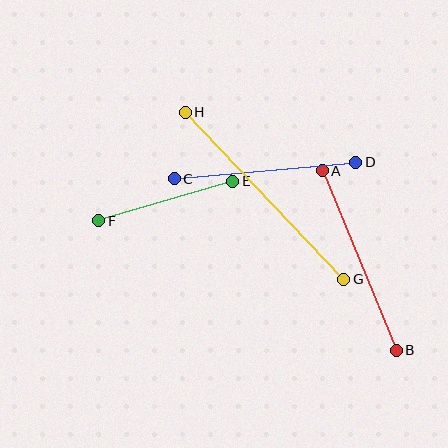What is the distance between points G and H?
The distance is approximately 230 pixels.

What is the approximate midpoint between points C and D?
The midpoint is at approximately (265, 171) pixels.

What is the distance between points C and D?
The distance is approximately 182 pixels.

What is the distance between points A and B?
The distance is approximately 194 pixels.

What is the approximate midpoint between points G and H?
The midpoint is at approximately (264, 196) pixels.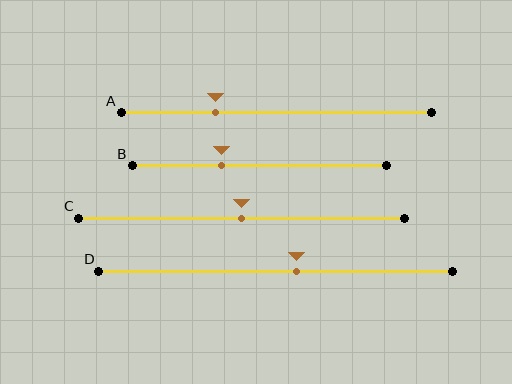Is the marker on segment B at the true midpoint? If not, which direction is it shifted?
No, the marker on segment B is shifted to the left by about 15% of the segment length.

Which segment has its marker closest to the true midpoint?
Segment C has its marker closest to the true midpoint.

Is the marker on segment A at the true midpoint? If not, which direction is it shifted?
No, the marker on segment A is shifted to the left by about 20% of the segment length.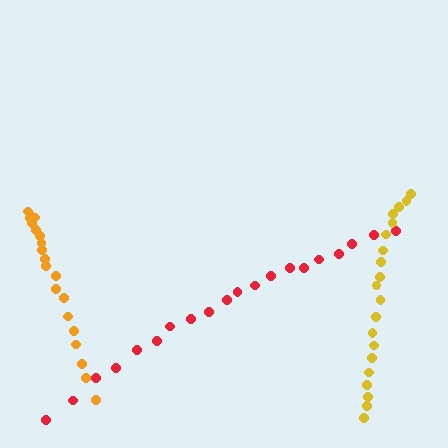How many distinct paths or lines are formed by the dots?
There are 3 distinct paths.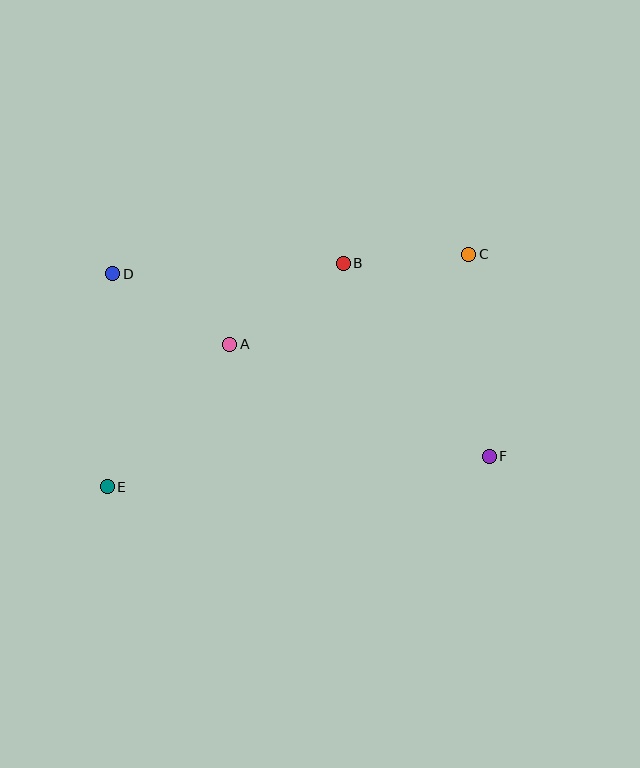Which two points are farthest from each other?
Points C and E are farthest from each other.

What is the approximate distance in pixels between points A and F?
The distance between A and F is approximately 282 pixels.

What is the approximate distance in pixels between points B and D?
The distance between B and D is approximately 230 pixels.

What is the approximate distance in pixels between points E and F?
The distance between E and F is approximately 383 pixels.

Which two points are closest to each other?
Points B and C are closest to each other.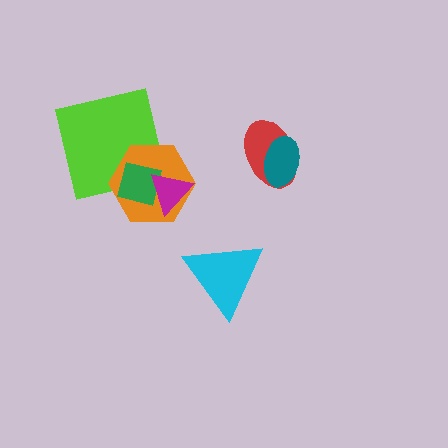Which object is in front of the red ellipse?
The teal ellipse is in front of the red ellipse.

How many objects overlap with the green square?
3 objects overlap with the green square.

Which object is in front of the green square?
The magenta triangle is in front of the green square.